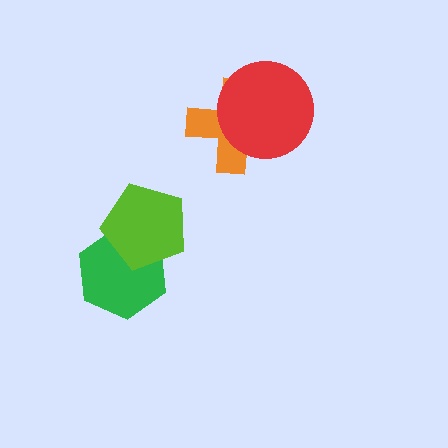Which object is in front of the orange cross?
The red circle is in front of the orange cross.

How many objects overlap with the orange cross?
1 object overlaps with the orange cross.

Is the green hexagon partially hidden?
Yes, it is partially covered by another shape.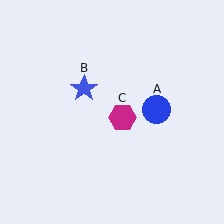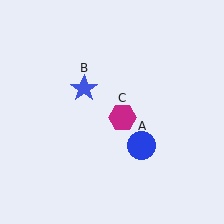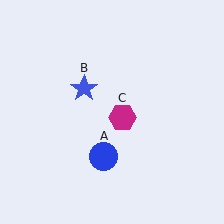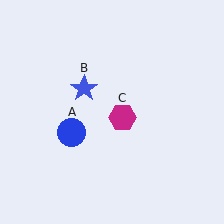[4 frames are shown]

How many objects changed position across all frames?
1 object changed position: blue circle (object A).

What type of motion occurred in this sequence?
The blue circle (object A) rotated clockwise around the center of the scene.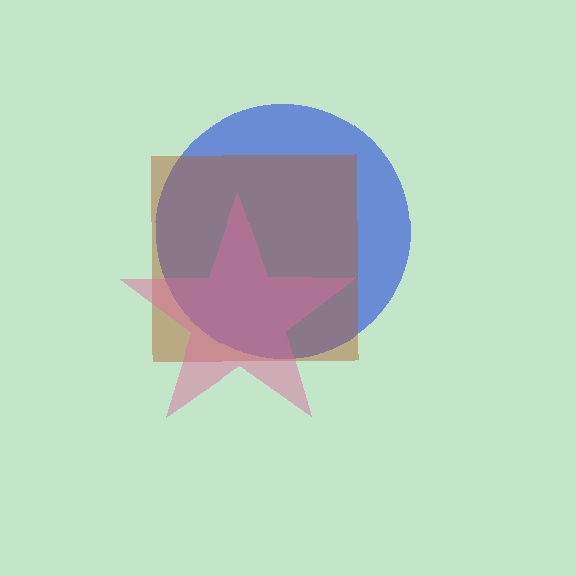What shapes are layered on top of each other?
The layered shapes are: a blue circle, a brown square, a pink star.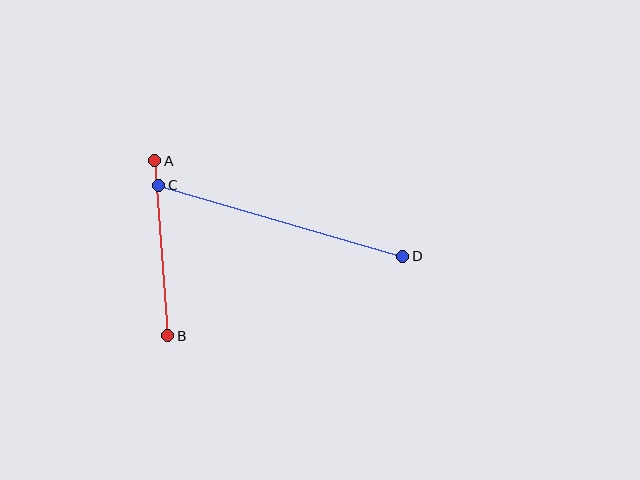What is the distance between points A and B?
The distance is approximately 176 pixels.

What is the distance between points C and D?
The distance is approximately 254 pixels.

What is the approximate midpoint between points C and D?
The midpoint is at approximately (281, 221) pixels.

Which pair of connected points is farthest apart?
Points C and D are farthest apart.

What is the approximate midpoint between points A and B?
The midpoint is at approximately (161, 248) pixels.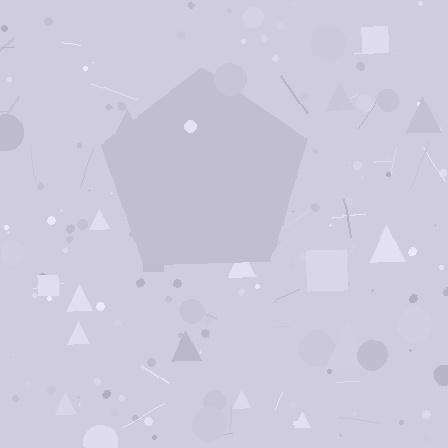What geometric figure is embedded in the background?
A pentagon is embedded in the background.